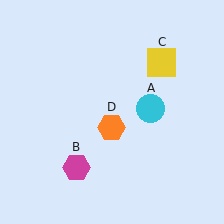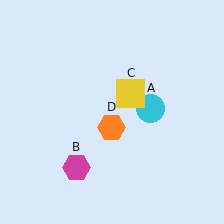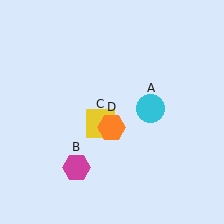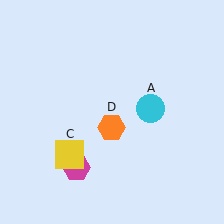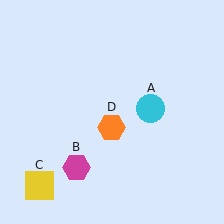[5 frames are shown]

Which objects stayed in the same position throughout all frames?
Cyan circle (object A) and magenta hexagon (object B) and orange hexagon (object D) remained stationary.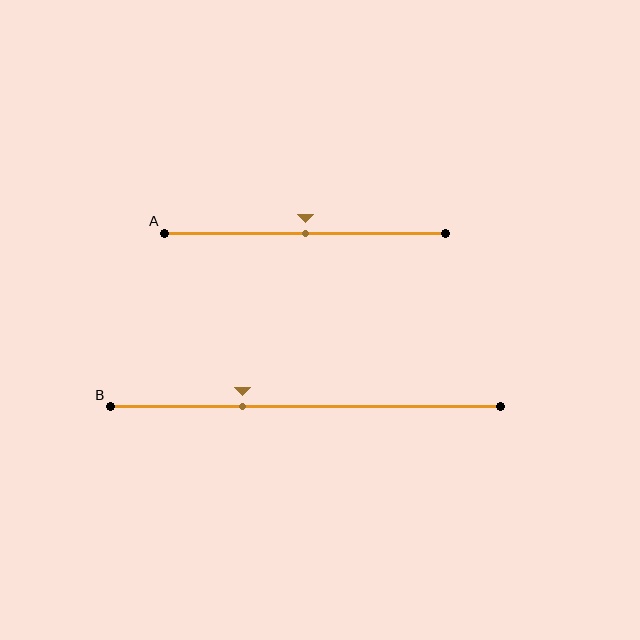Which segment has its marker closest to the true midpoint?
Segment A has its marker closest to the true midpoint.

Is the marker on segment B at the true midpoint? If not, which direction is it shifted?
No, the marker on segment B is shifted to the left by about 16% of the segment length.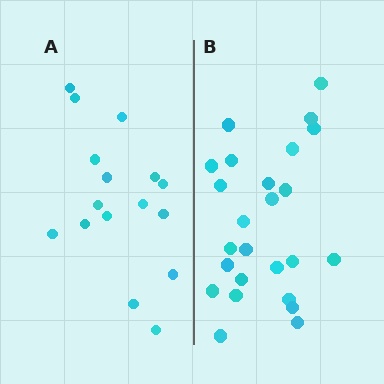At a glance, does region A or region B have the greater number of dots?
Region B (the right region) has more dots.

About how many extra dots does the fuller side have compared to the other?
Region B has roughly 8 or so more dots than region A.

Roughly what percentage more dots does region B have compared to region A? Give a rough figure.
About 55% more.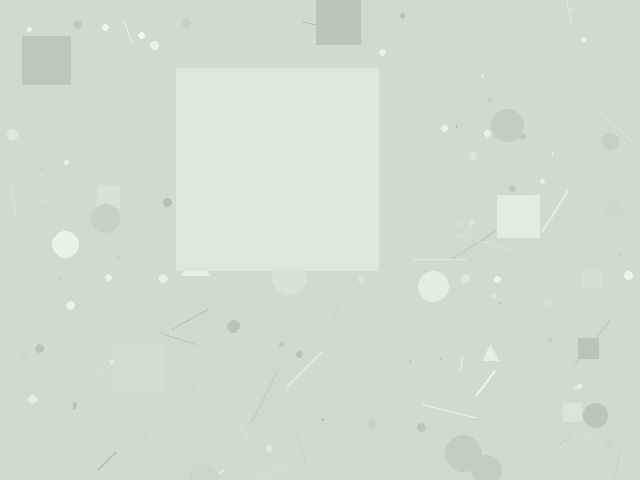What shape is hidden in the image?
A square is hidden in the image.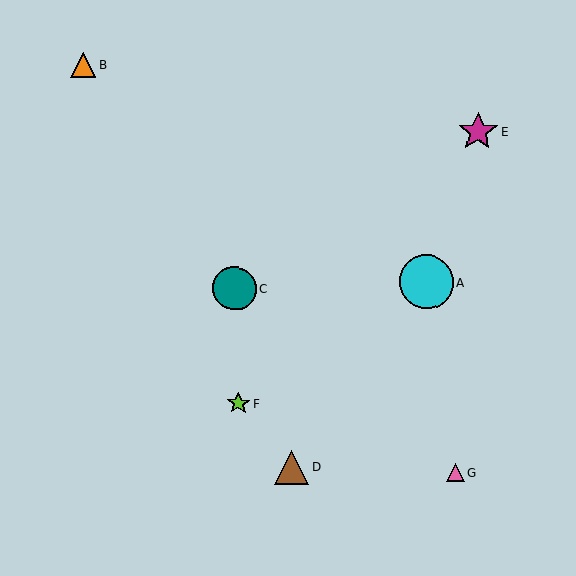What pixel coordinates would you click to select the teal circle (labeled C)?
Click at (235, 288) to select the teal circle C.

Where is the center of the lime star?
The center of the lime star is at (238, 403).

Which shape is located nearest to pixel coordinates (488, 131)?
The magenta star (labeled E) at (478, 132) is nearest to that location.